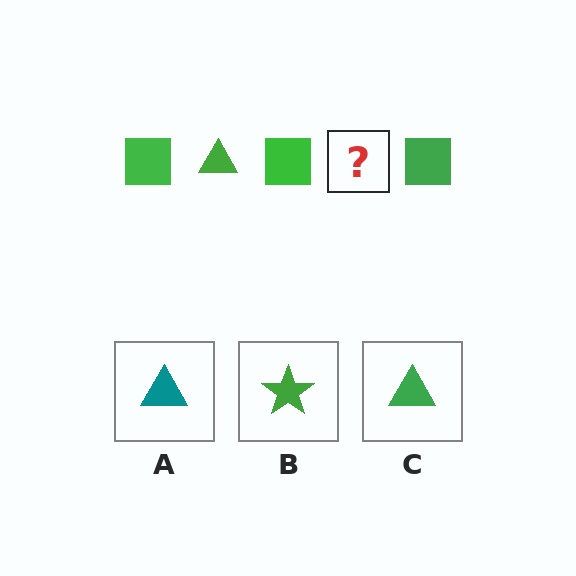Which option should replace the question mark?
Option C.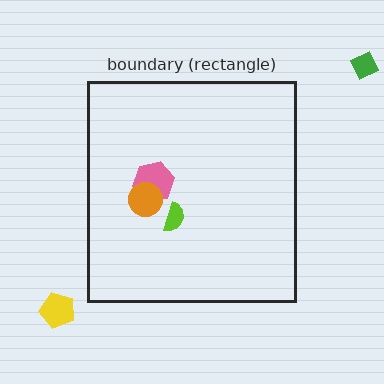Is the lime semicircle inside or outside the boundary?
Inside.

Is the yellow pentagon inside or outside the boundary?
Outside.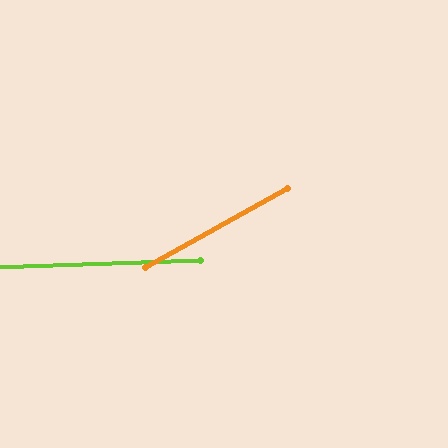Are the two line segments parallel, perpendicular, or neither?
Neither parallel nor perpendicular — they differ by about 27°.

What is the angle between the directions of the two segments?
Approximately 27 degrees.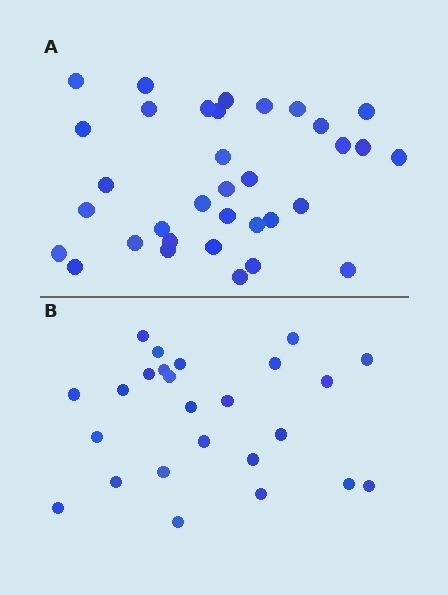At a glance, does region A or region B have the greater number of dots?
Region A (the top region) has more dots.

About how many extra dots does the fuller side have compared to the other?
Region A has roughly 8 or so more dots than region B.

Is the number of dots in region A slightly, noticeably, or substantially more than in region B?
Region A has noticeably more, but not dramatically so. The ratio is roughly 1.4 to 1.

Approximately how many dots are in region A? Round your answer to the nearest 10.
About 30 dots. (The exact count is 34, which rounds to 30.)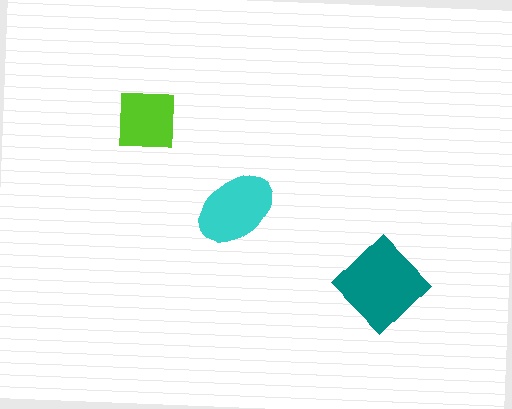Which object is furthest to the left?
The lime square is leftmost.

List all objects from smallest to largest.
The lime square, the cyan ellipse, the teal diamond.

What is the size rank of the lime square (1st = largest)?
3rd.